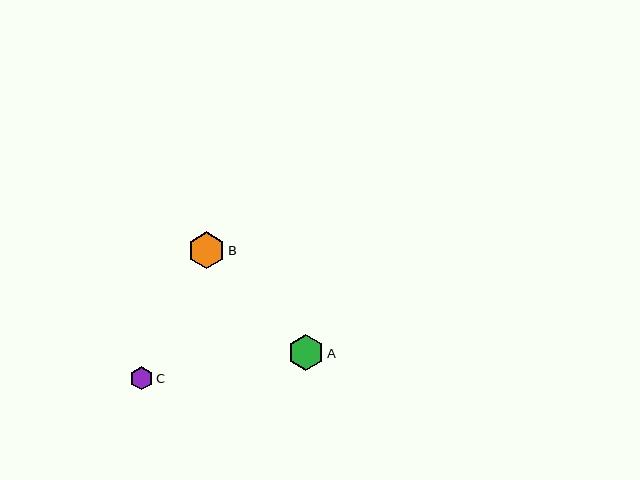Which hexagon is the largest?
Hexagon B is the largest with a size of approximately 37 pixels.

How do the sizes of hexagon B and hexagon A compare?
Hexagon B and hexagon A are approximately the same size.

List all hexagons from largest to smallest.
From largest to smallest: B, A, C.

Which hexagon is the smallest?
Hexagon C is the smallest with a size of approximately 23 pixels.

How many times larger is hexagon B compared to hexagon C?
Hexagon B is approximately 1.6 times the size of hexagon C.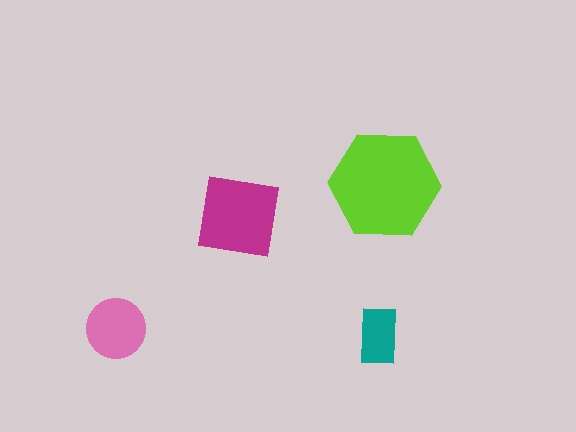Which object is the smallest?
The teal rectangle.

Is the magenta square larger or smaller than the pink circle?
Larger.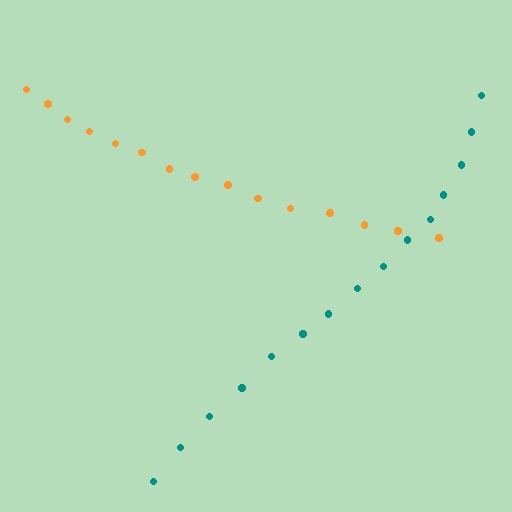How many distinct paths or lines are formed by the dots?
There are 2 distinct paths.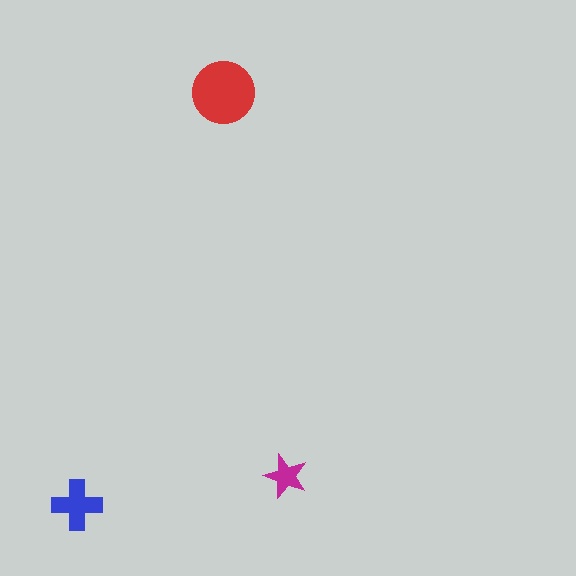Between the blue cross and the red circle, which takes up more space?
The red circle.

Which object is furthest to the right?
The magenta star is rightmost.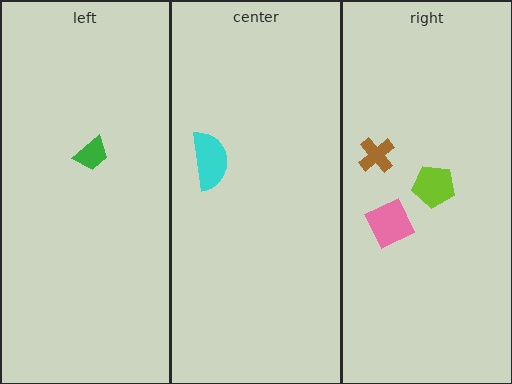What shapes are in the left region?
The green trapezoid.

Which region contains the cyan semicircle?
The center region.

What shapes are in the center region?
The cyan semicircle.